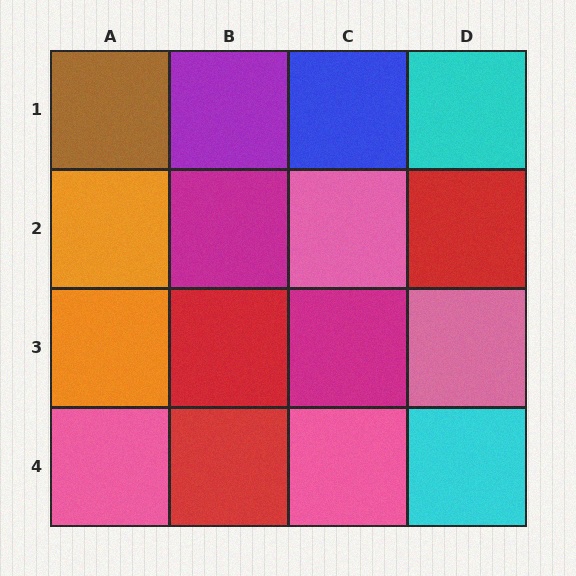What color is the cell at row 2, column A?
Orange.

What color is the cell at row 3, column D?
Pink.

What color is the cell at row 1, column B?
Purple.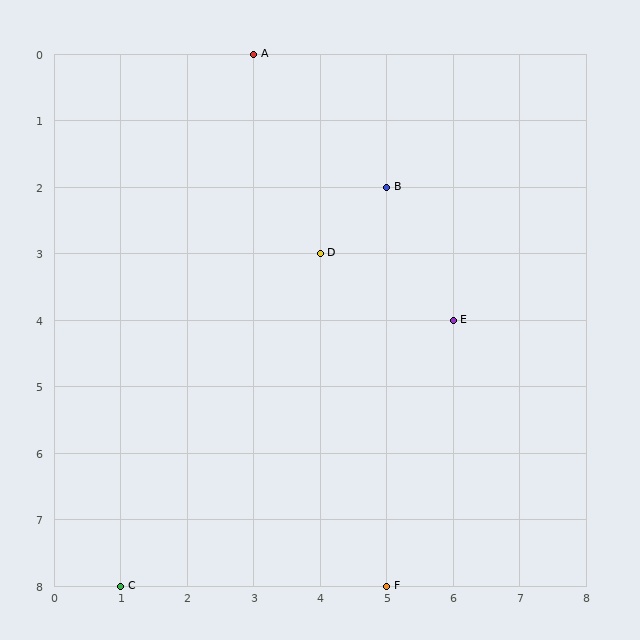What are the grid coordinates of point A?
Point A is at grid coordinates (3, 0).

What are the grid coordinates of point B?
Point B is at grid coordinates (5, 2).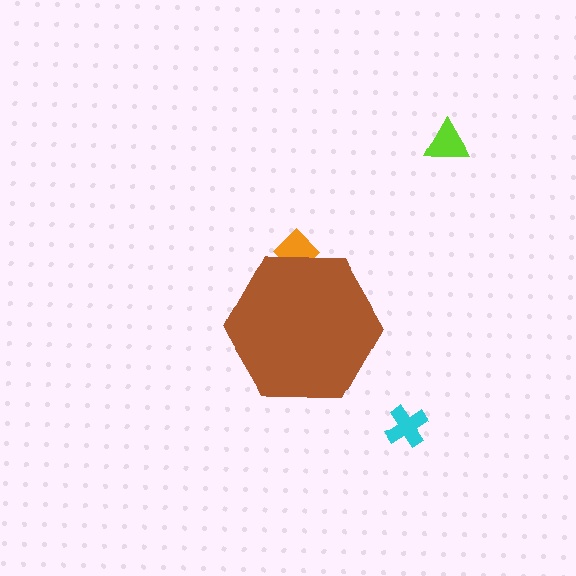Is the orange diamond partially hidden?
Yes, the orange diamond is partially hidden behind the brown hexagon.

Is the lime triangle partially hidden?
No, the lime triangle is fully visible.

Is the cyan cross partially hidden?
No, the cyan cross is fully visible.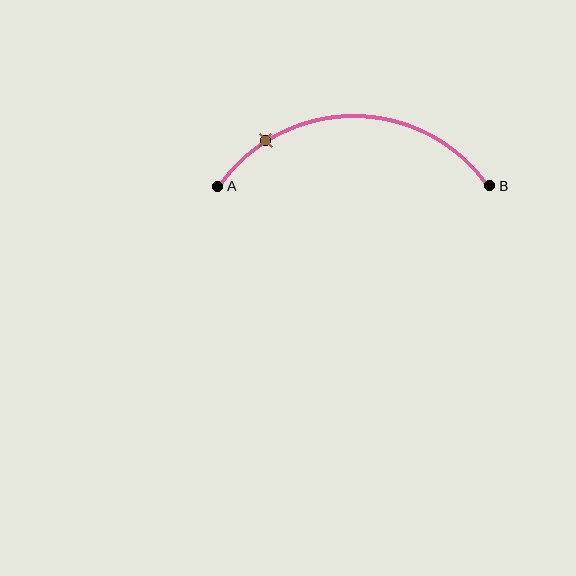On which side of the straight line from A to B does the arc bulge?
The arc bulges above the straight line connecting A and B.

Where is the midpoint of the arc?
The arc midpoint is the point on the curve farthest from the straight line joining A and B. It sits above that line.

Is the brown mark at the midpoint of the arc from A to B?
No. The brown mark lies on the arc but is closer to endpoint A. The arc midpoint would be at the point on the curve equidistant along the arc from both A and B.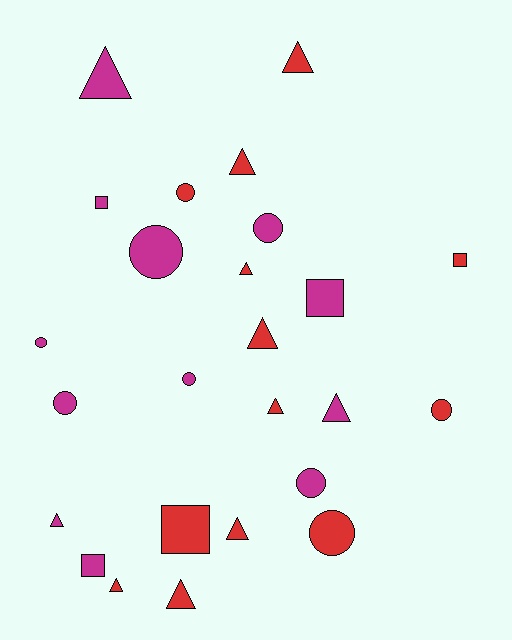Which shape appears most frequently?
Triangle, with 11 objects.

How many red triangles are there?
There are 8 red triangles.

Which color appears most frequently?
Red, with 13 objects.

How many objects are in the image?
There are 25 objects.